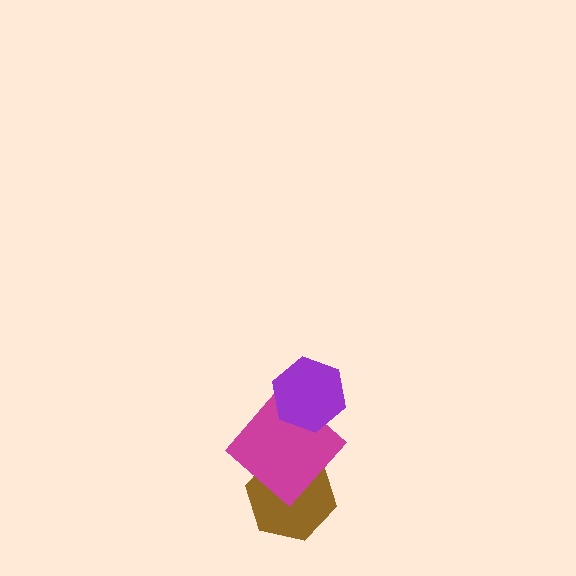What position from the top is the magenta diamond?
The magenta diamond is 2nd from the top.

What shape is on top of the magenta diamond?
The purple hexagon is on top of the magenta diamond.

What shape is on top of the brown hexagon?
The magenta diamond is on top of the brown hexagon.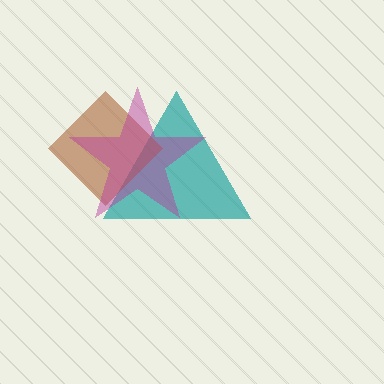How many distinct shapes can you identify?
There are 3 distinct shapes: a teal triangle, a brown diamond, a magenta star.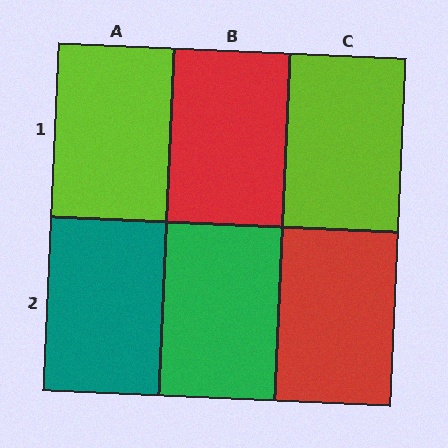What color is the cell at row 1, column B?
Red.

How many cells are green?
1 cell is green.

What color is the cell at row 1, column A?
Lime.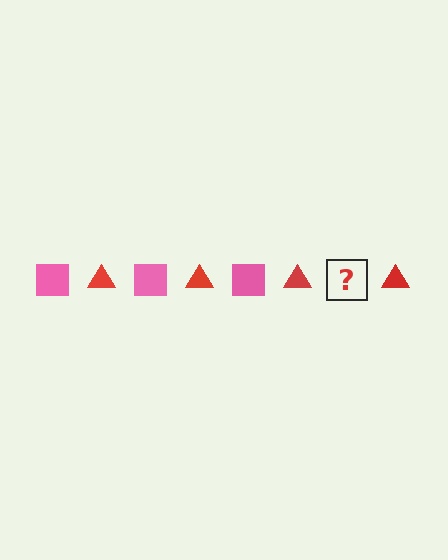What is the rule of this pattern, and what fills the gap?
The rule is that the pattern alternates between pink square and red triangle. The gap should be filled with a pink square.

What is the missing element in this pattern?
The missing element is a pink square.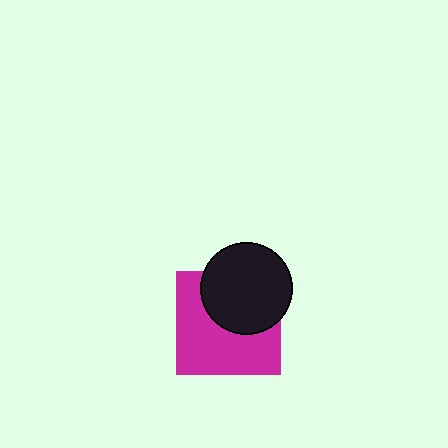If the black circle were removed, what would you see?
You would see the complete magenta square.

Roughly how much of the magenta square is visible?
About half of it is visible (roughly 59%).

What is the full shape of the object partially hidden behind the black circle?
The partially hidden object is a magenta square.